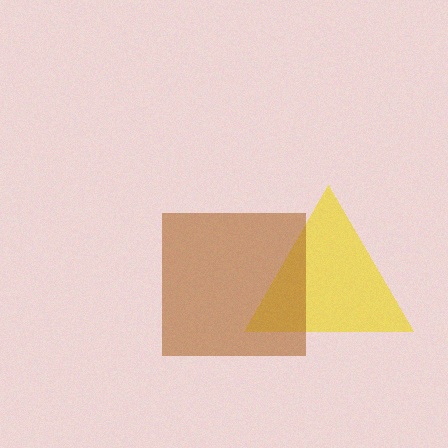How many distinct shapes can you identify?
There are 2 distinct shapes: a yellow triangle, a brown square.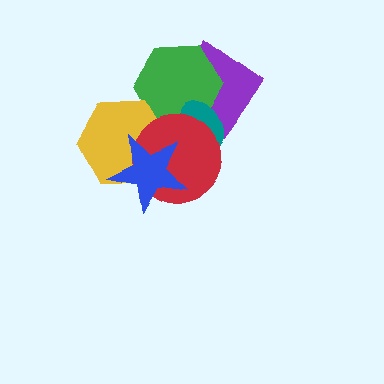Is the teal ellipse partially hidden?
Yes, it is partially covered by another shape.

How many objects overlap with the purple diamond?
3 objects overlap with the purple diamond.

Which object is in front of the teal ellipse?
The red circle is in front of the teal ellipse.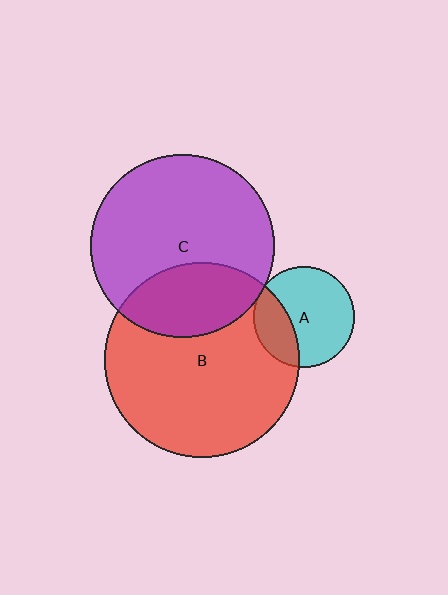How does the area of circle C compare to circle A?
Approximately 3.3 times.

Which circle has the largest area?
Circle B (red).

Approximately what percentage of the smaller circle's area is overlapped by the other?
Approximately 30%.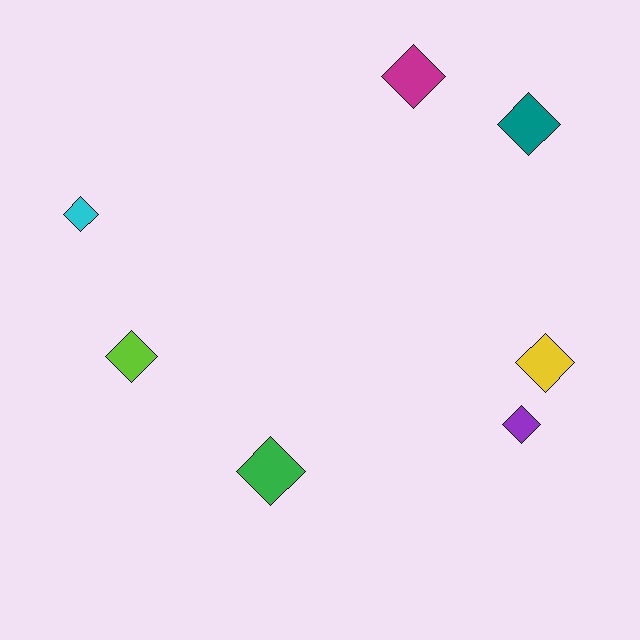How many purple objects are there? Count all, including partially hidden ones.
There is 1 purple object.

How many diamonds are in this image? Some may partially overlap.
There are 7 diamonds.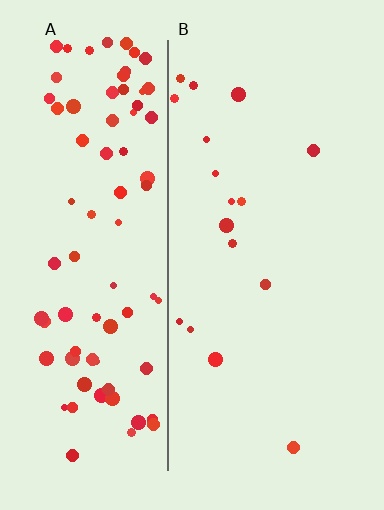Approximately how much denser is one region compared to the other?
Approximately 5.1× — region A over region B.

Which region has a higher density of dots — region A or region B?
A (the left).